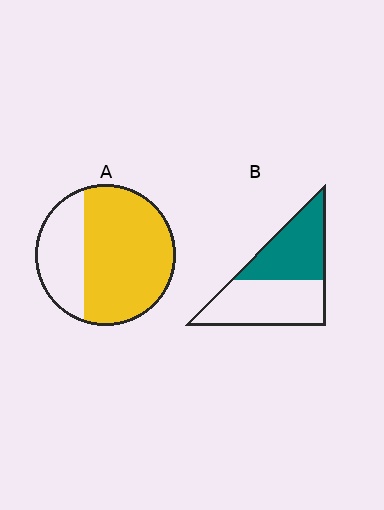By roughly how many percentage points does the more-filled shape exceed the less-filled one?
By roughly 25 percentage points (A over B).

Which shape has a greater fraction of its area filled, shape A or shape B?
Shape A.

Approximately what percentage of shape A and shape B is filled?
A is approximately 70% and B is approximately 45%.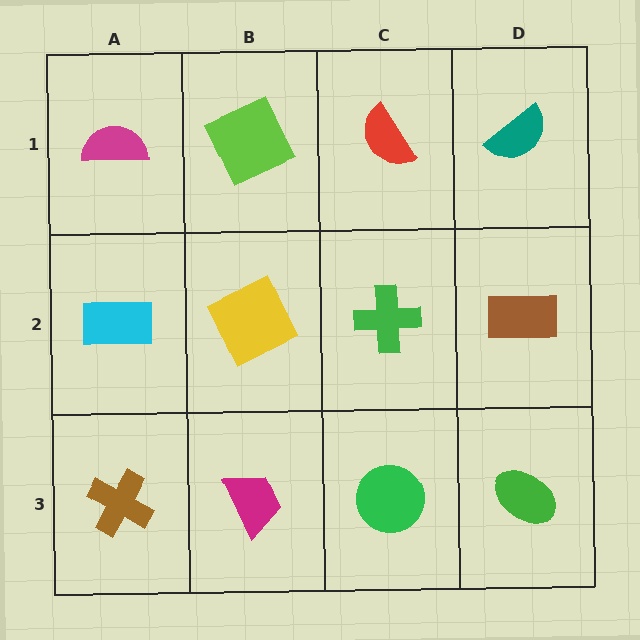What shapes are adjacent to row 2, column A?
A magenta semicircle (row 1, column A), a brown cross (row 3, column A), a yellow square (row 2, column B).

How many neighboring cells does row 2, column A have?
3.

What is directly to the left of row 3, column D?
A green circle.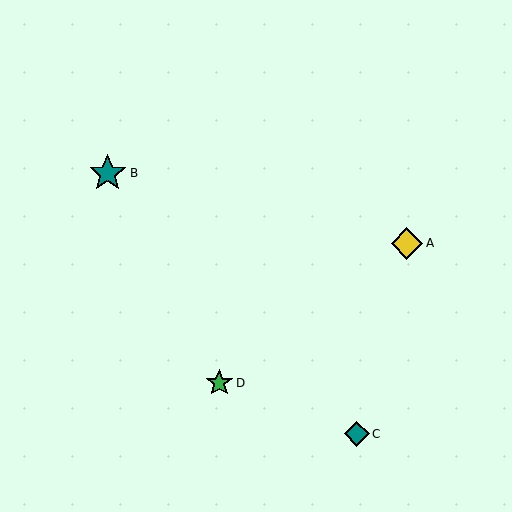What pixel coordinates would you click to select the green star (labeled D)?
Click at (219, 383) to select the green star D.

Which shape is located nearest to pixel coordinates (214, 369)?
The green star (labeled D) at (219, 383) is nearest to that location.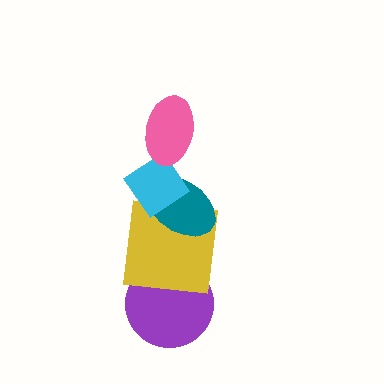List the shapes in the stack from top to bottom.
From top to bottom: the pink ellipse, the cyan diamond, the teal ellipse, the yellow square, the purple circle.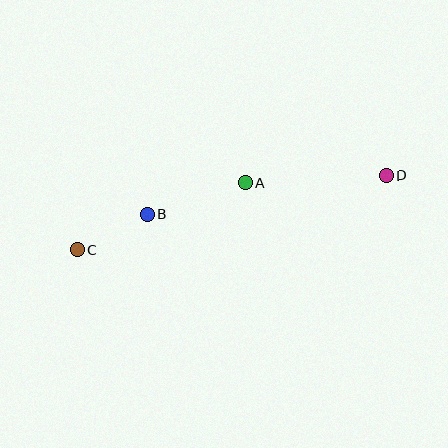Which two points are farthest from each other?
Points C and D are farthest from each other.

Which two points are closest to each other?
Points B and C are closest to each other.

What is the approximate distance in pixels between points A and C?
The distance between A and C is approximately 181 pixels.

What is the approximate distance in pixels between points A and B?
The distance between A and B is approximately 103 pixels.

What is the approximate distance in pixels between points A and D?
The distance between A and D is approximately 141 pixels.